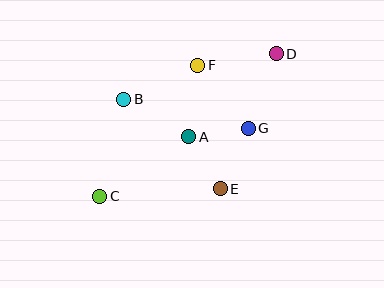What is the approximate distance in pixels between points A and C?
The distance between A and C is approximately 107 pixels.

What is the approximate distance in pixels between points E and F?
The distance between E and F is approximately 126 pixels.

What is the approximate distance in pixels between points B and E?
The distance between B and E is approximately 132 pixels.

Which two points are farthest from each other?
Points C and D are farthest from each other.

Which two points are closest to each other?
Points A and G are closest to each other.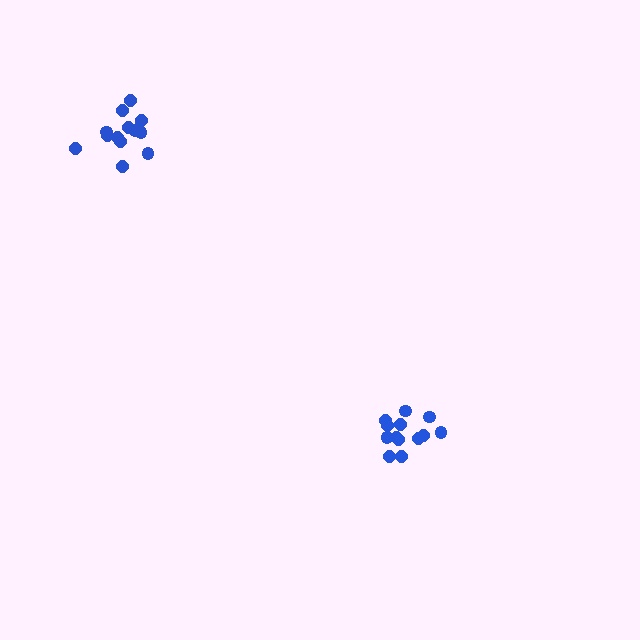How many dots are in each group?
Group 1: 13 dots, Group 2: 14 dots (27 total).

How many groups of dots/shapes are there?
There are 2 groups.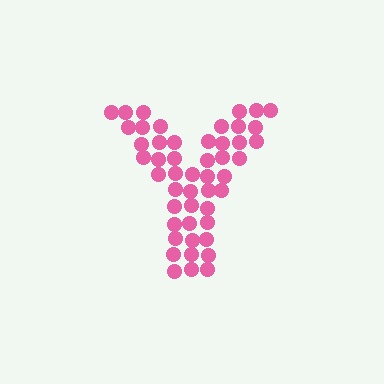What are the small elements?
The small elements are circles.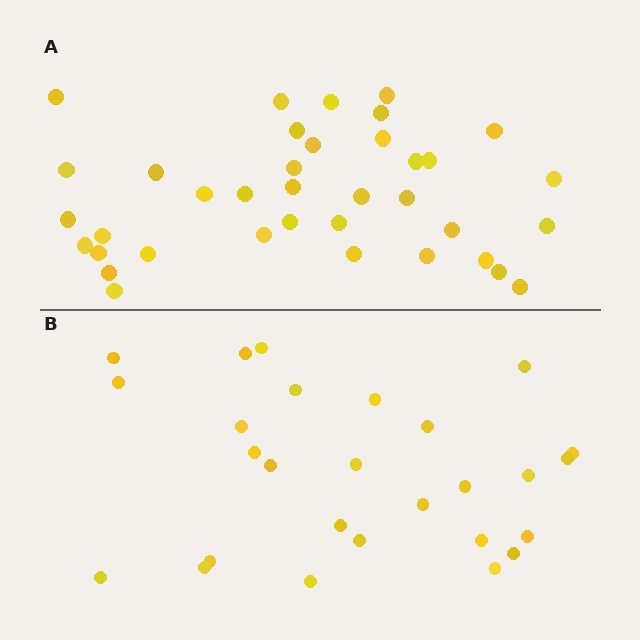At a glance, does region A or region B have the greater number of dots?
Region A (the top region) has more dots.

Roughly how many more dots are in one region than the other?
Region A has roughly 10 or so more dots than region B.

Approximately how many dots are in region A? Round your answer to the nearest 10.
About 40 dots. (The exact count is 37, which rounds to 40.)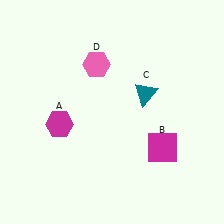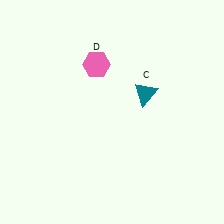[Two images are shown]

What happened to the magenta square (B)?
The magenta square (B) was removed in Image 2. It was in the bottom-right area of Image 1.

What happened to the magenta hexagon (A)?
The magenta hexagon (A) was removed in Image 2. It was in the bottom-left area of Image 1.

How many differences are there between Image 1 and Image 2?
There are 2 differences between the two images.